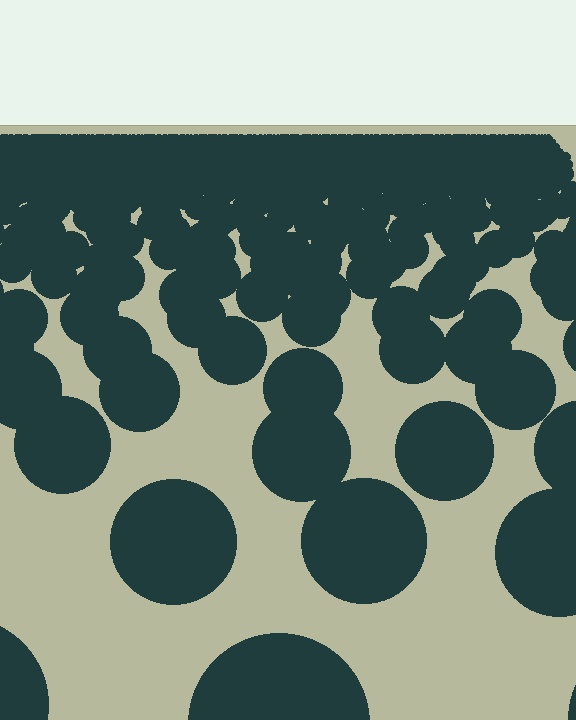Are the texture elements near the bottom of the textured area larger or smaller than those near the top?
Larger. Near the bottom, elements are closer to the viewer and appear at a bigger on-screen size.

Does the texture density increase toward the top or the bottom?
Density increases toward the top.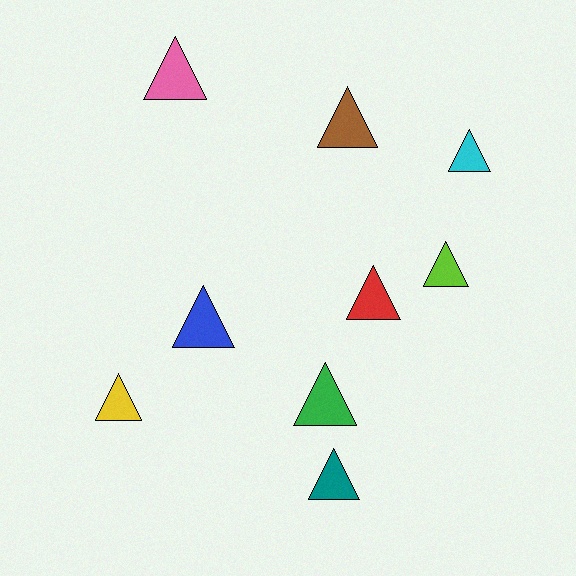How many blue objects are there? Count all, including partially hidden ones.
There is 1 blue object.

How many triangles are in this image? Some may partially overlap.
There are 9 triangles.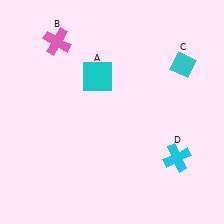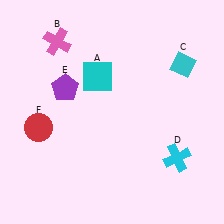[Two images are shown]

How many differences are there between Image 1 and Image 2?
There are 2 differences between the two images.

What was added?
A purple pentagon (E), a red circle (F) were added in Image 2.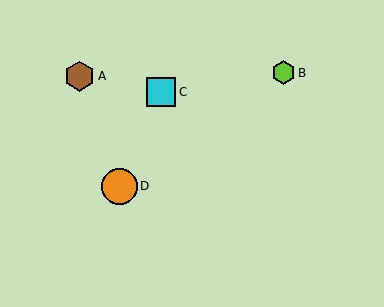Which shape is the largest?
The orange circle (labeled D) is the largest.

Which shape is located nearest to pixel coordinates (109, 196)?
The orange circle (labeled D) at (119, 186) is nearest to that location.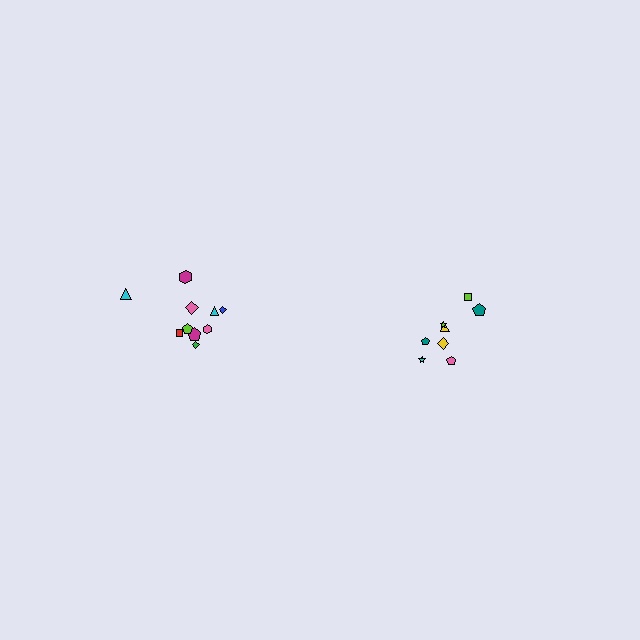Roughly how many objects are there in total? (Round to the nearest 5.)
Roughly 20 objects in total.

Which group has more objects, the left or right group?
The left group.